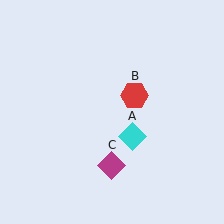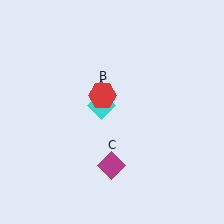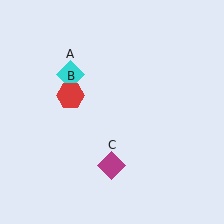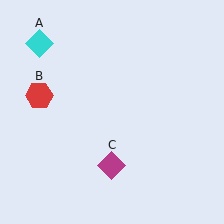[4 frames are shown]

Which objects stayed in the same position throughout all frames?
Magenta diamond (object C) remained stationary.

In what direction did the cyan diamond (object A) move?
The cyan diamond (object A) moved up and to the left.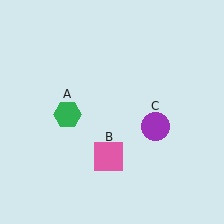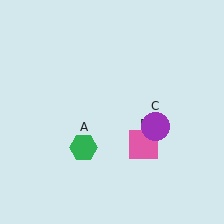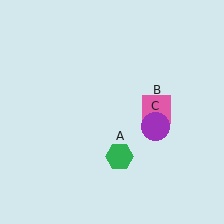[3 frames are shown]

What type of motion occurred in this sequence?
The green hexagon (object A), pink square (object B) rotated counterclockwise around the center of the scene.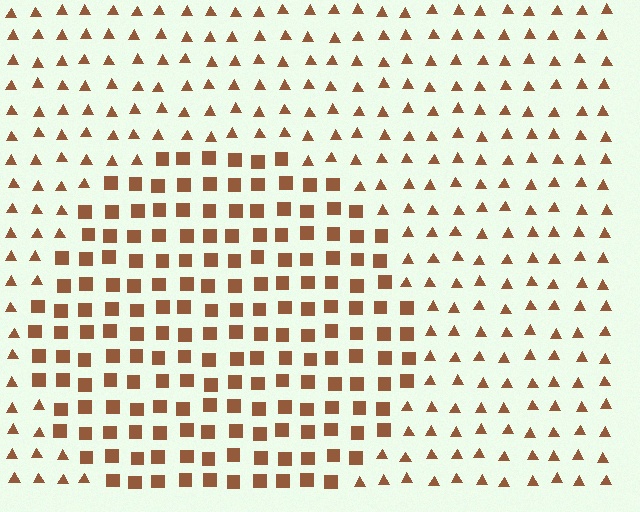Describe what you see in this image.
The image is filled with small brown elements arranged in a uniform grid. A circle-shaped region contains squares, while the surrounding area contains triangles. The boundary is defined purely by the change in element shape.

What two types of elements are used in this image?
The image uses squares inside the circle region and triangles outside it.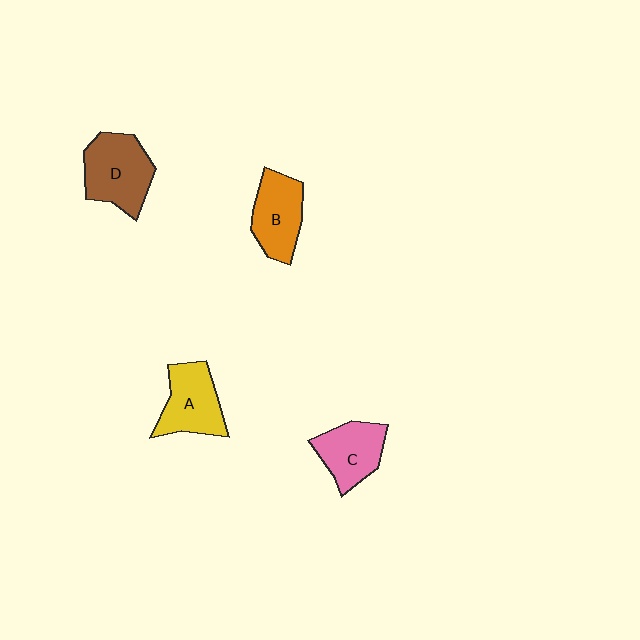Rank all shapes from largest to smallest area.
From largest to smallest: D (brown), A (yellow), B (orange), C (pink).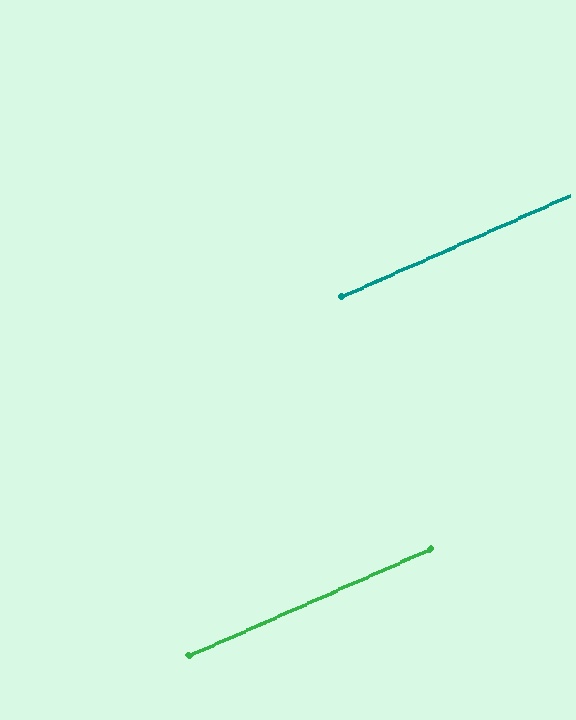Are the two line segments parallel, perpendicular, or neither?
Parallel — their directions differ by only 0.0°.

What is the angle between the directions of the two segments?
Approximately 0 degrees.